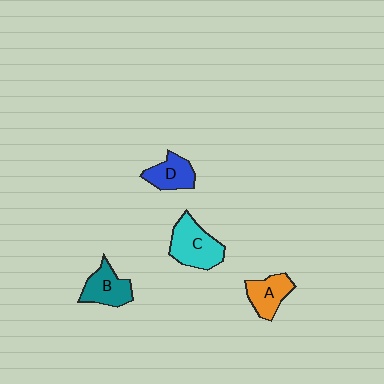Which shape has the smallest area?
Shape D (blue).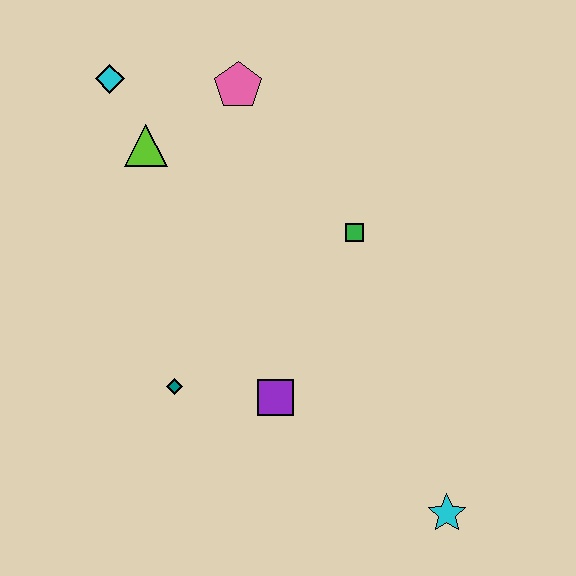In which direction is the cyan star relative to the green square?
The cyan star is below the green square.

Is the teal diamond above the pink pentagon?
No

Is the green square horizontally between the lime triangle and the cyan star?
Yes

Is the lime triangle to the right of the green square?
No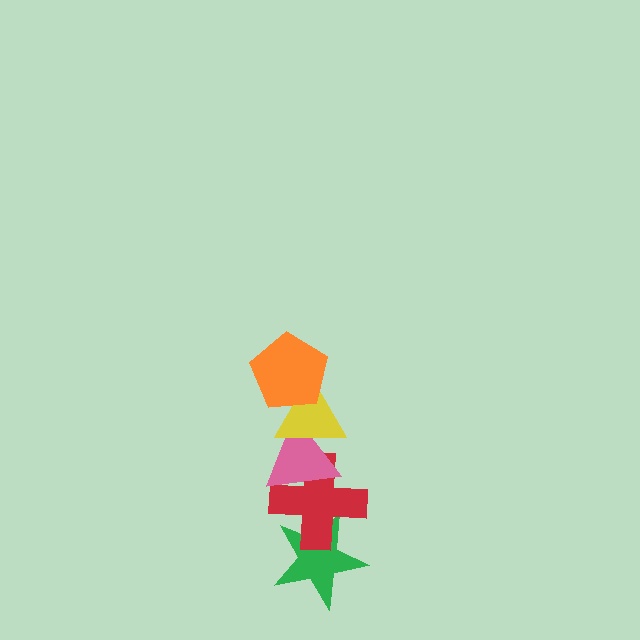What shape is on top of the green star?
The red cross is on top of the green star.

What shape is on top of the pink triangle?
The yellow triangle is on top of the pink triangle.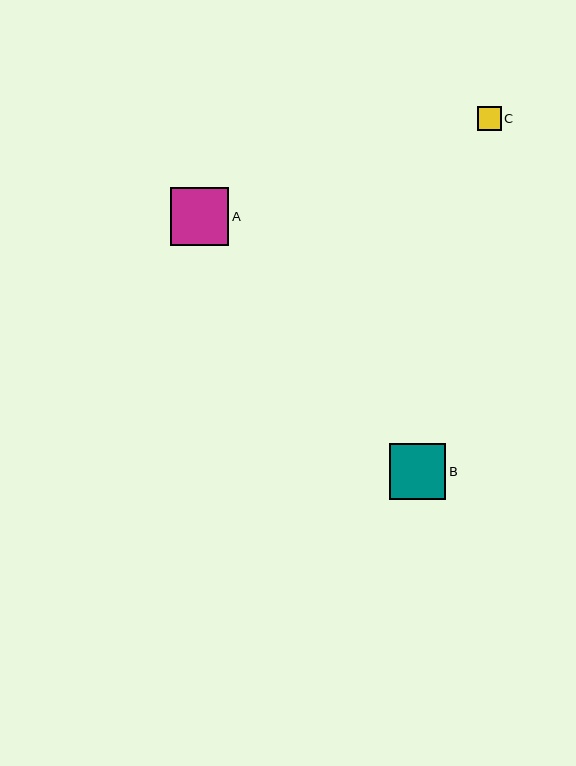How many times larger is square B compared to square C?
Square B is approximately 2.4 times the size of square C.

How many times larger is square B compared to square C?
Square B is approximately 2.4 times the size of square C.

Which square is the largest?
Square A is the largest with a size of approximately 58 pixels.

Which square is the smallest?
Square C is the smallest with a size of approximately 24 pixels.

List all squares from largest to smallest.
From largest to smallest: A, B, C.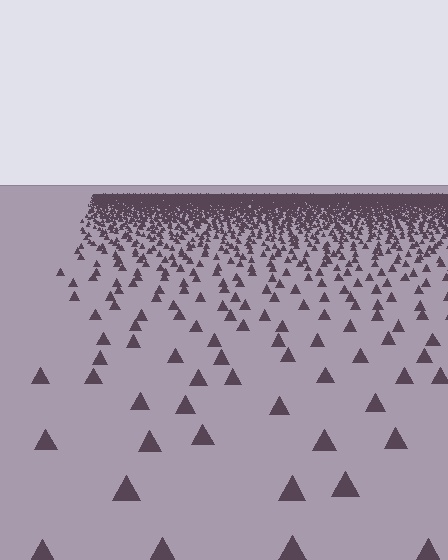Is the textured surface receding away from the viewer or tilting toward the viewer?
The surface is receding away from the viewer. Texture elements get smaller and denser toward the top.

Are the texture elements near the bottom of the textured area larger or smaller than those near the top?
Larger. Near the bottom, elements are closer to the viewer and appear at a bigger on-screen size.